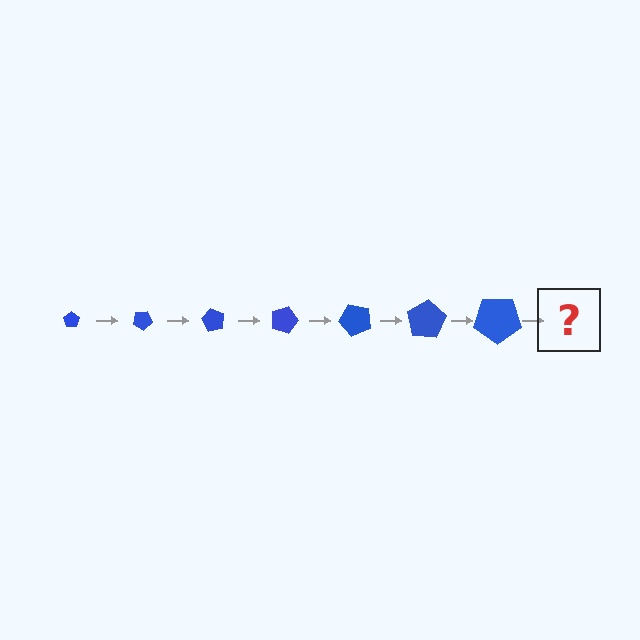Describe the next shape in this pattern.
It should be a pentagon, larger than the previous one and rotated 210 degrees from the start.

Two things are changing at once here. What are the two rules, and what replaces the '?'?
The two rules are that the pentagon grows larger each step and it rotates 30 degrees each step. The '?' should be a pentagon, larger than the previous one and rotated 210 degrees from the start.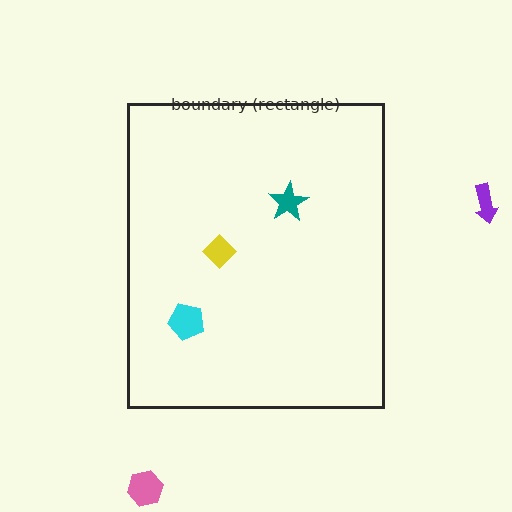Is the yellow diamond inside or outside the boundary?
Inside.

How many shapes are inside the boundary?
3 inside, 2 outside.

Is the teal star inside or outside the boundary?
Inside.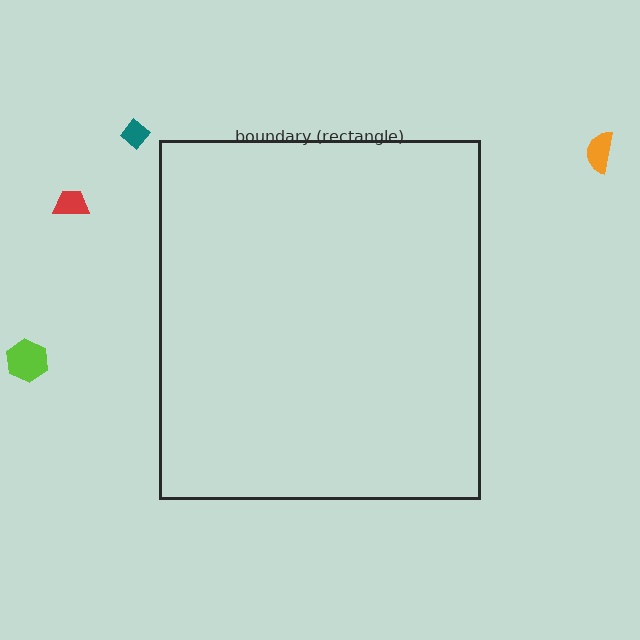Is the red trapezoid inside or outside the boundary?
Outside.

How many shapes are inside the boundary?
0 inside, 4 outside.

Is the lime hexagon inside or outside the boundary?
Outside.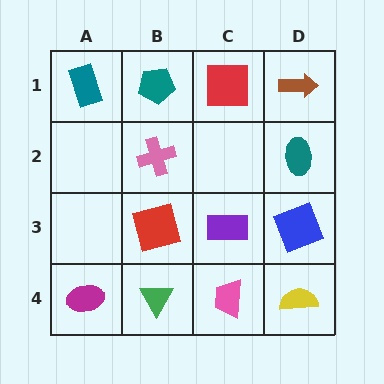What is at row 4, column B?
A green triangle.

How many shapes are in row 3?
3 shapes.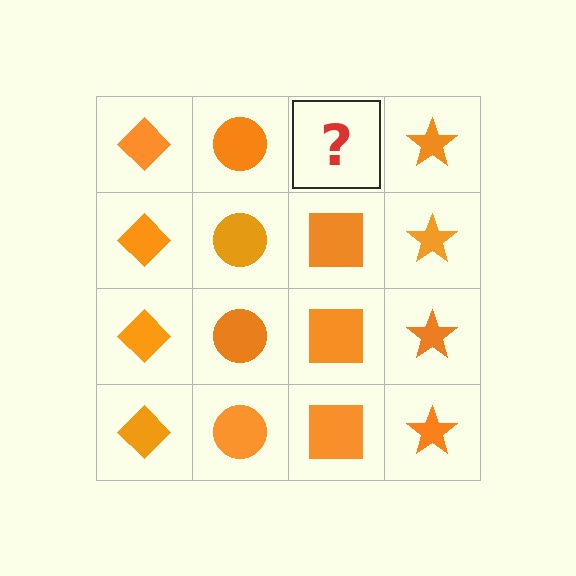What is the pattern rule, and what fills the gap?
The rule is that each column has a consistent shape. The gap should be filled with an orange square.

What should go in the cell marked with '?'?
The missing cell should contain an orange square.